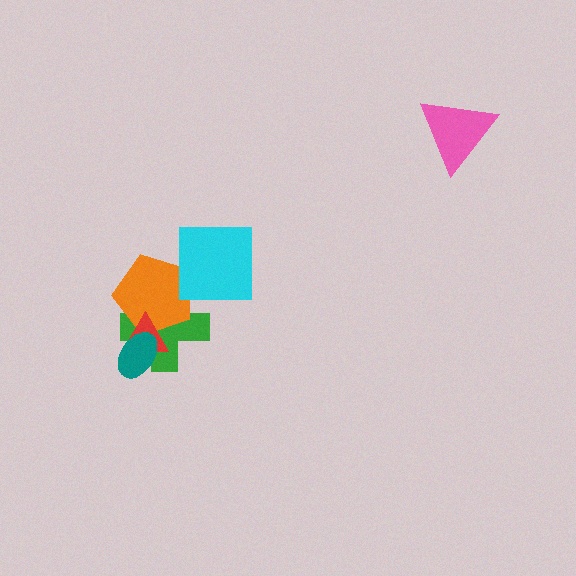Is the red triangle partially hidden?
Yes, it is partially covered by another shape.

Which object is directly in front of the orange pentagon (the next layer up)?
The red triangle is directly in front of the orange pentagon.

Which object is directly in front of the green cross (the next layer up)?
The orange pentagon is directly in front of the green cross.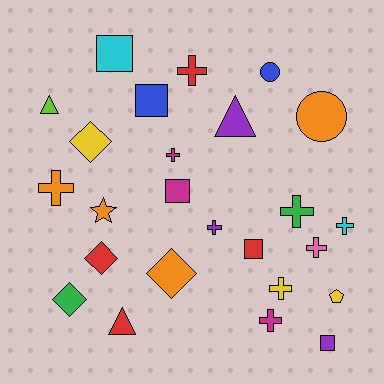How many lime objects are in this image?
There is 1 lime object.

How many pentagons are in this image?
There is 1 pentagon.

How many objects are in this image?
There are 25 objects.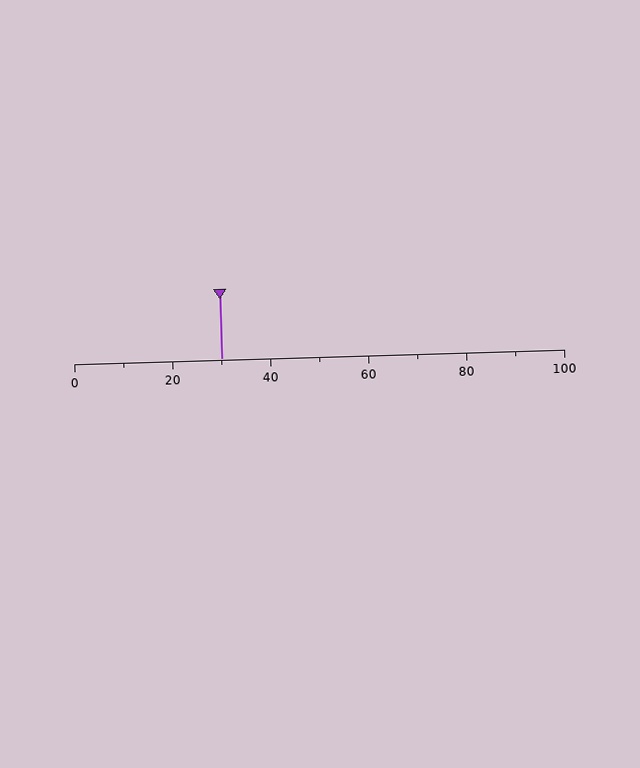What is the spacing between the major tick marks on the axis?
The major ticks are spaced 20 apart.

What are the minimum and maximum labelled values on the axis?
The axis runs from 0 to 100.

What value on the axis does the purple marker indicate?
The marker indicates approximately 30.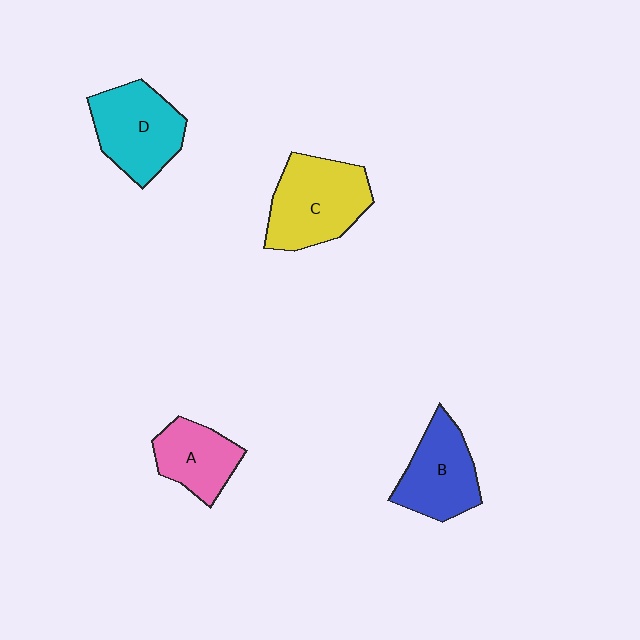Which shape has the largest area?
Shape C (yellow).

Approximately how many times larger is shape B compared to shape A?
Approximately 1.2 times.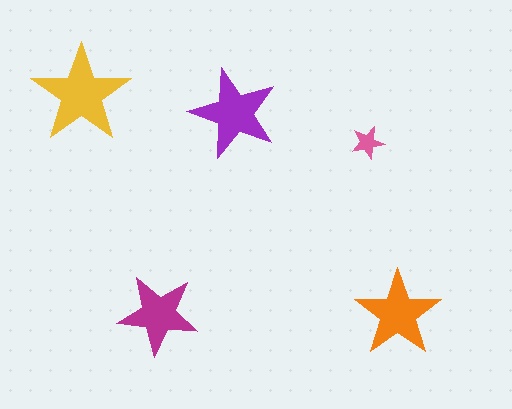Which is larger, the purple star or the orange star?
The purple one.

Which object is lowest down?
The magenta star is bottommost.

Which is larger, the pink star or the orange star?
The orange one.